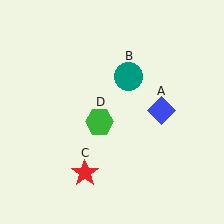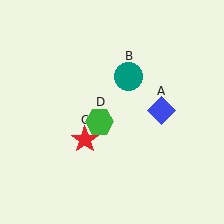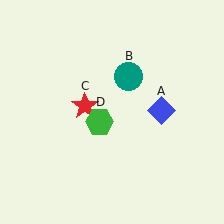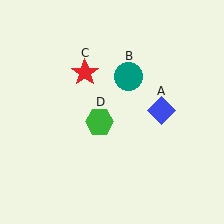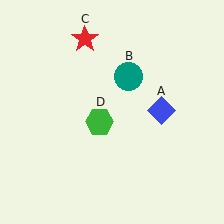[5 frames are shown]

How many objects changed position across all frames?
1 object changed position: red star (object C).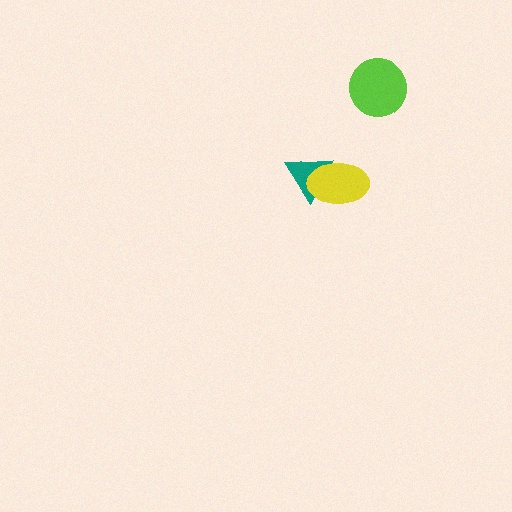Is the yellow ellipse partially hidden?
No, no other shape covers it.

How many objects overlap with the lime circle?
0 objects overlap with the lime circle.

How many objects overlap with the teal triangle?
1 object overlaps with the teal triangle.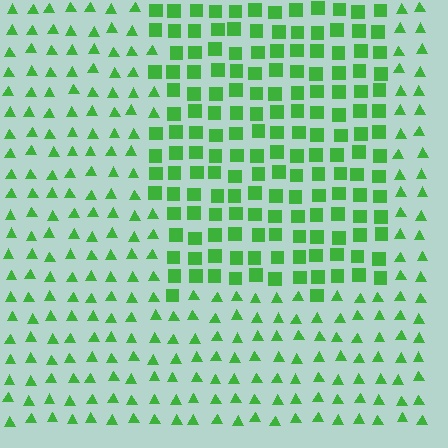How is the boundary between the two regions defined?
The boundary is defined by a change in element shape: squares inside vs. triangles outside. All elements share the same color and spacing.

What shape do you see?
I see a rectangle.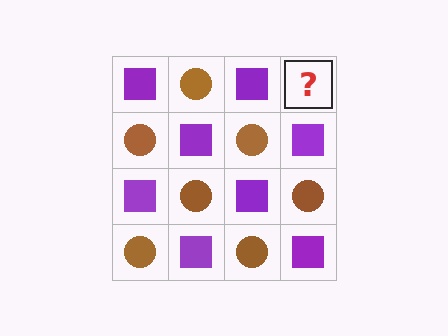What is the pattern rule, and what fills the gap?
The rule is that it alternates purple square and brown circle in a checkerboard pattern. The gap should be filled with a brown circle.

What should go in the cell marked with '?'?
The missing cell should contain a brown circle.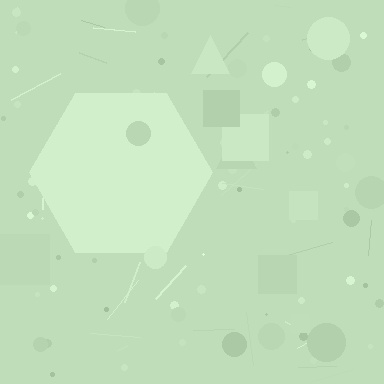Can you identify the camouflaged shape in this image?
The camouflaged shape is a hexagon.